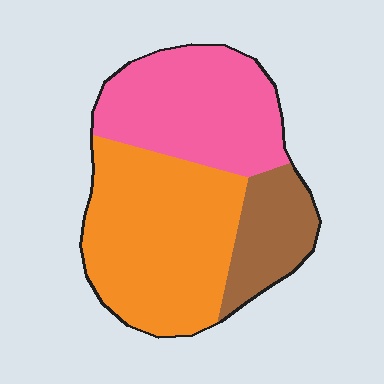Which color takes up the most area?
Orange, at roughly 45%.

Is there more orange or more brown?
Orange.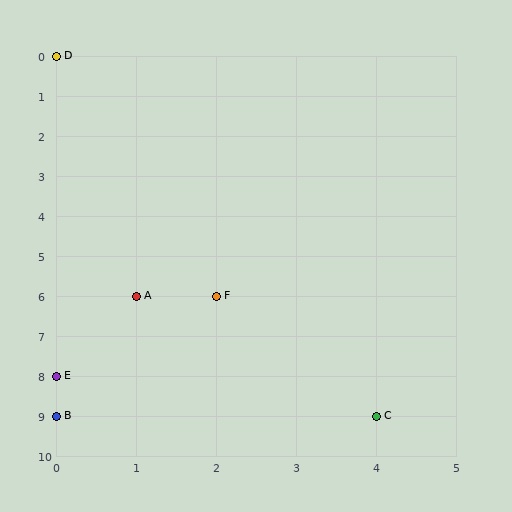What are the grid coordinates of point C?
Point C is at grid coordinates (4, 9).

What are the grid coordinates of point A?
Point A is at grid coordinates (1, 6).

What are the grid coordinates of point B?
Point B is at grid coordinates (0, 9).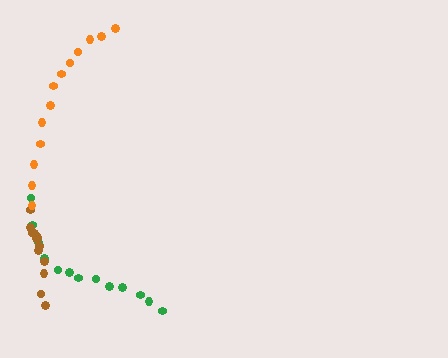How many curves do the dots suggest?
There are 3 distinct paths.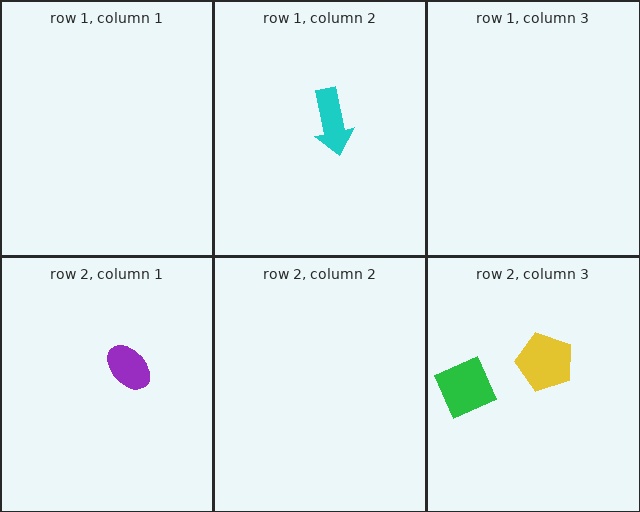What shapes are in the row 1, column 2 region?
The cyan arrow.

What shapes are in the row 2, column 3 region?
The green diamond, the yellow pentagon.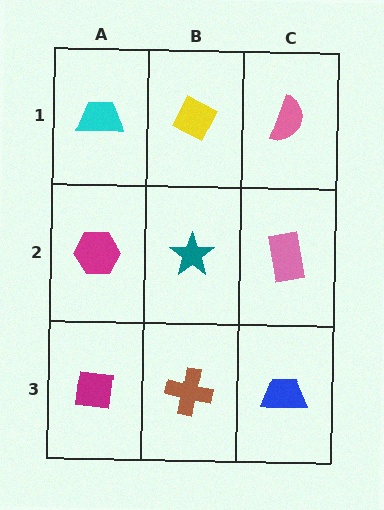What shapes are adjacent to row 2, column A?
A cyan trapezoid (row 1, column A), a magenta square (row 3, column A), a teal star (row 2, column B).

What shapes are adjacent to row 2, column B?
A yellow diamond (row 1, column B), a brown cross (row 3, column B), a magenta hexagon (row 2, column A), a pink rectangle (row 2, column C).